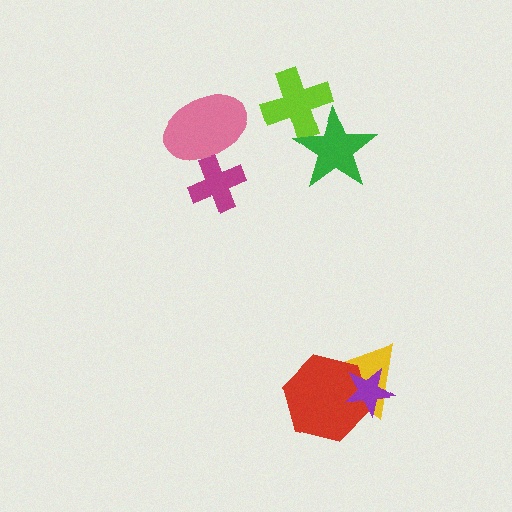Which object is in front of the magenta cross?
The pink ellipse is in front of the magenta cross.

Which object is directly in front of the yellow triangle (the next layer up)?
The red hexagon is directly in front of the yellow triangle.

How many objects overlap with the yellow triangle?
2 objects overlap with the yellow triangle.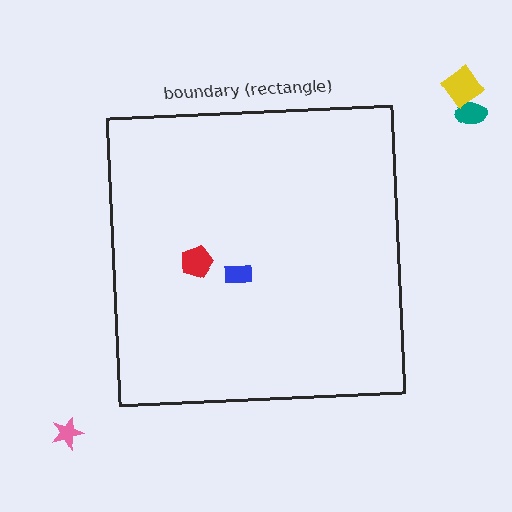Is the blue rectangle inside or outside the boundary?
Inside.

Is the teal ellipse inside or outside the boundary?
Outside.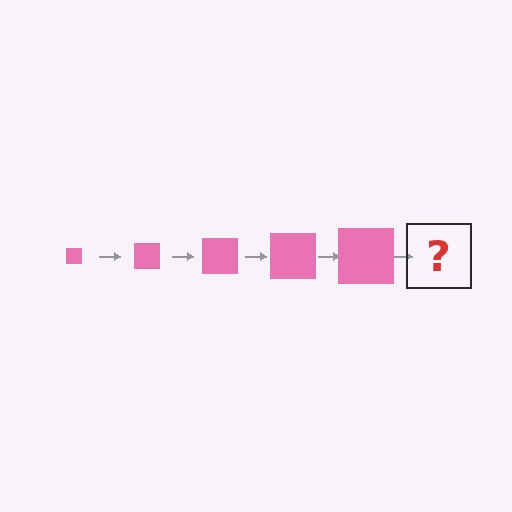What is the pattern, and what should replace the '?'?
The pattern is that the square gets progressively larger each step. The '?' should be a pink square, larger than the previous one.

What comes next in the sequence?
The next element should be a pink square, larger than the previous one.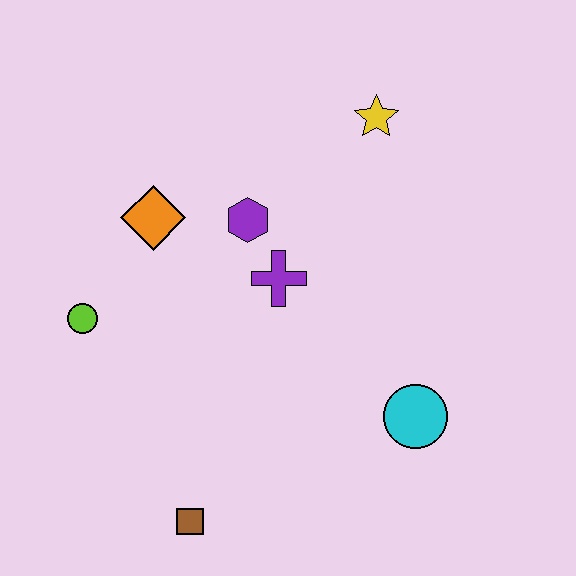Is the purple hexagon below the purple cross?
No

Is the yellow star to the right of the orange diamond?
Yes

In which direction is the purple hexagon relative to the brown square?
The purple hexagon is above the brown square.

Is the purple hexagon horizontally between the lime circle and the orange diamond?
No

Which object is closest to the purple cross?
The purple hexagon is closest to the purple cross.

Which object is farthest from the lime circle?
The yellow star is farthest from the lime circle.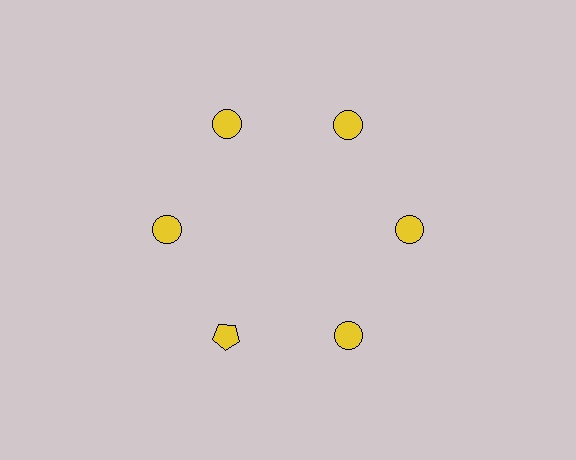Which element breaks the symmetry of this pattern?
The yellow pentagon at roughly the 7 o'clock position breaks the symmetry. All other shapes are yellow circles.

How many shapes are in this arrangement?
There are 6 shapes arranged in a ring pattern.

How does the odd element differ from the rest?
It has a different shape: pentagon instead of circle.